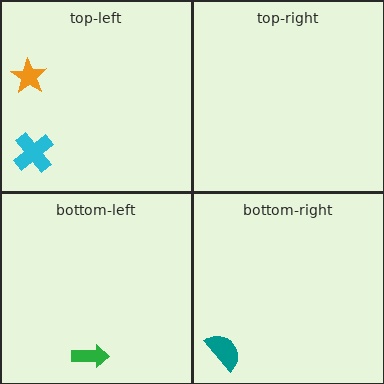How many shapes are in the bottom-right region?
1.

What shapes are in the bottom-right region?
The teal semicircle.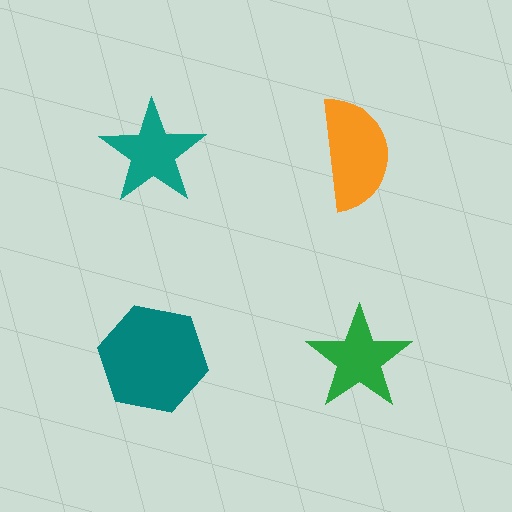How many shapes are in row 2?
2 shapes.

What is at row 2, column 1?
A teal hexagon.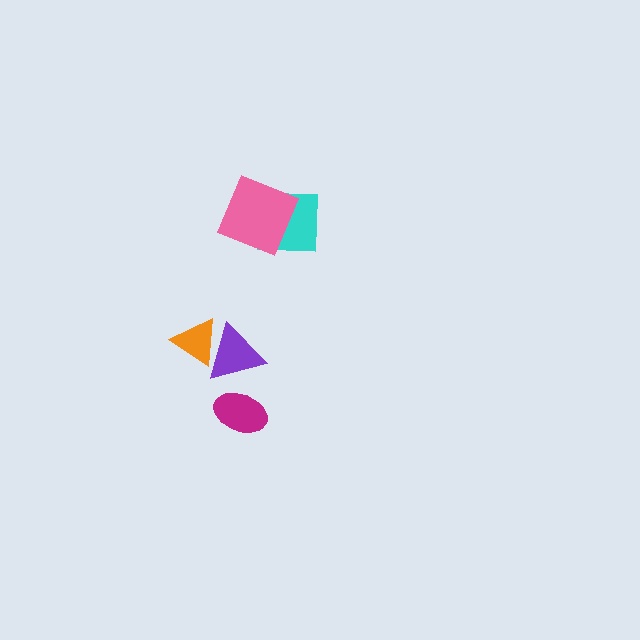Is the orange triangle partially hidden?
Yes, it is partially covered by another shape.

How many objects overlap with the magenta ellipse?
0 objects overlap with the magenta ellipse.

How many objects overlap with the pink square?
1 object overlaps with the pink square.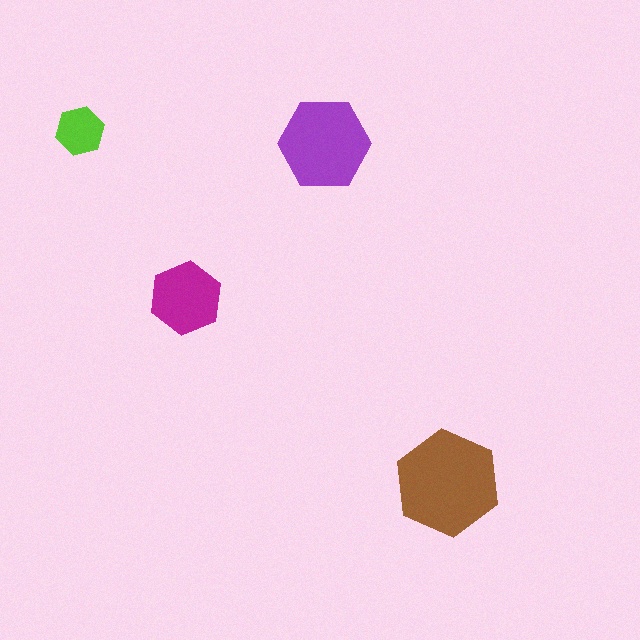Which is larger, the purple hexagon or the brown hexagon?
The brown one.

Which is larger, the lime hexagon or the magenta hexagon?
The magenta one.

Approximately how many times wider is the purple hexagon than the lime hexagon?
About 2 times wider.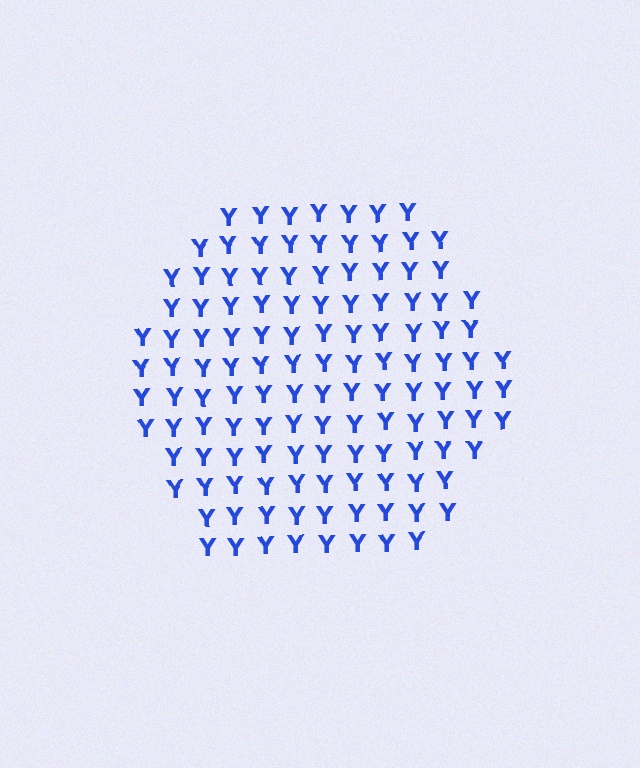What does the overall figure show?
The overall figure shows a hexagon.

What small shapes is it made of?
It is made of small letter Y's.